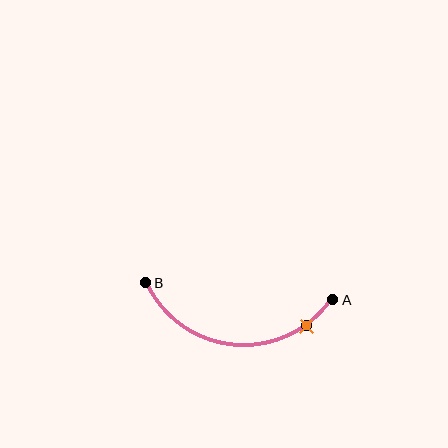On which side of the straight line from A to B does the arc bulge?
The arc bulges below the straight line connecting A and B.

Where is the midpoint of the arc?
The arc midpoint is the point on the curve farthest from the straight line joining A and B. It sits below that line.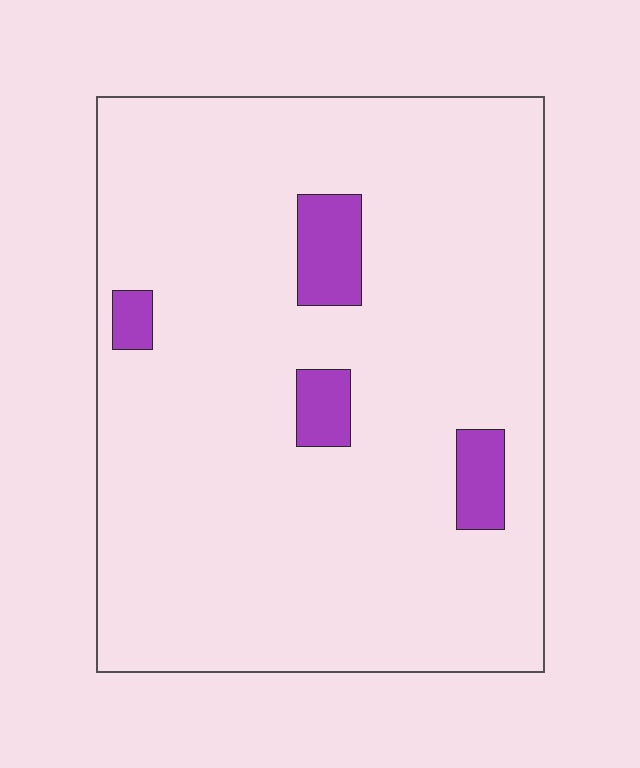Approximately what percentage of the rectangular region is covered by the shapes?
Approximately 5%.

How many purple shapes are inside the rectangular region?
4.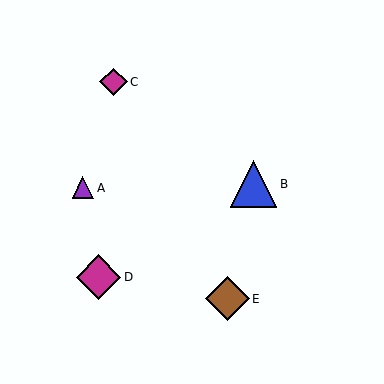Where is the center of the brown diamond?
The center of the brown diamond is at (227, 299).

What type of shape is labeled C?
Shape C is a magenta diamond.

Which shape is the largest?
The blue triangle (labeled B) is the largest.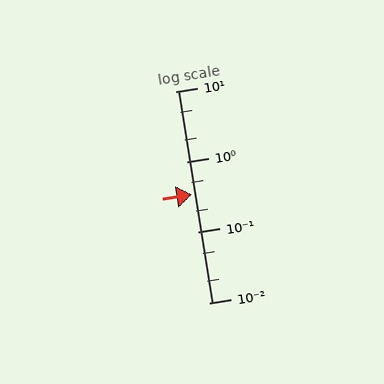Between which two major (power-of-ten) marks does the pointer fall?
The pointer is between 0.1 and 1.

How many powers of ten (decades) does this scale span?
The scale spans 3 decades, from 0.01 to 10.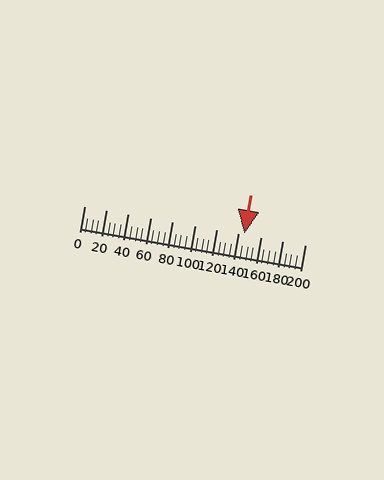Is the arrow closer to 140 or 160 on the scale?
The arrow is closer to 140.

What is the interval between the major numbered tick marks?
The major tick marks are spaced 20 units apart.